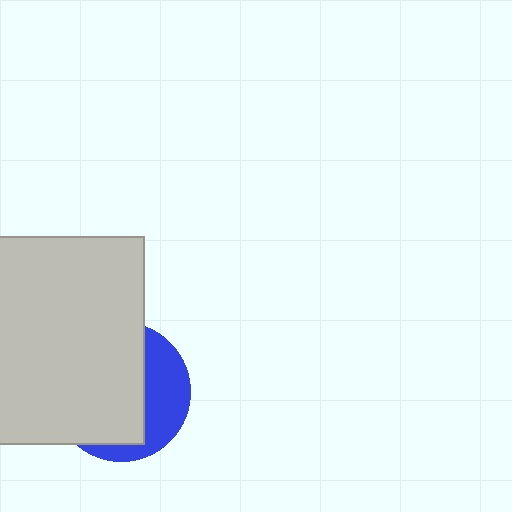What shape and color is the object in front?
The object in front is a light gray rectangle.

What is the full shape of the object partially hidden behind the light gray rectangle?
The partially hidden object is a blue circle.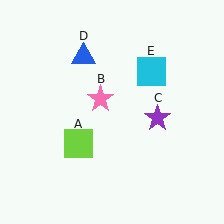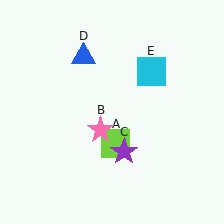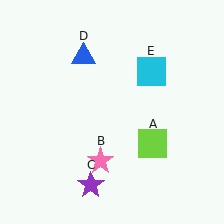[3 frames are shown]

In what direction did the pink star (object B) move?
The pink star (object B) moved down.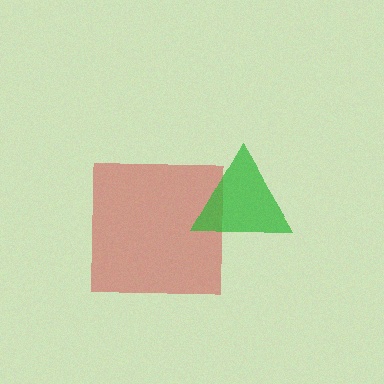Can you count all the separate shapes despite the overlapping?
Yes, there are 2 separate shapes.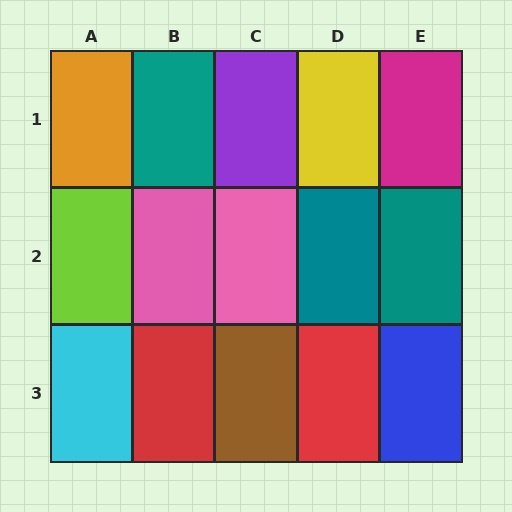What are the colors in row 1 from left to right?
Orange, teal, purple, yellow, magenta.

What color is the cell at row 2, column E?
Teal.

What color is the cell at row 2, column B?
Pink.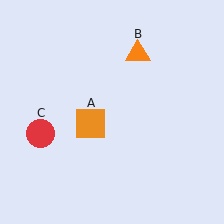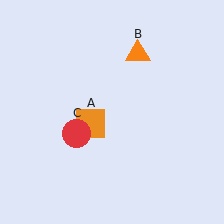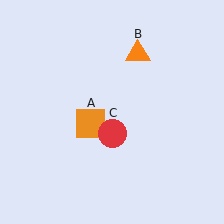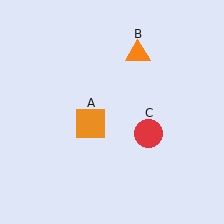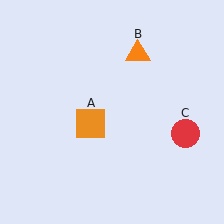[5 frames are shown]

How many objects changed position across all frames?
1 object changed position: red circle (object C).